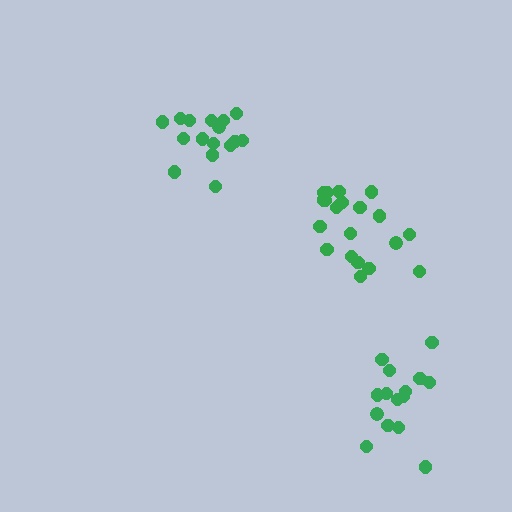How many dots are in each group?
Group 1: 15 dots, Group 2: 16 dots, Group 3: 20 dots (51 total).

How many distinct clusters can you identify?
There are 3 distinct clusters.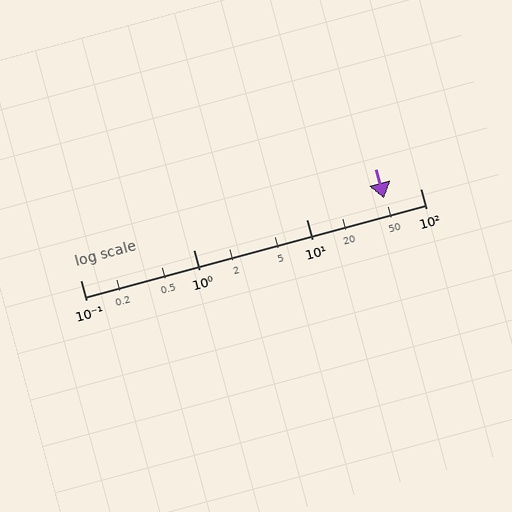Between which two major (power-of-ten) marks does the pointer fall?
The pointer is between 10 and 100.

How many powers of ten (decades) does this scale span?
The scale spans 3 decades, from 0.1 to 100.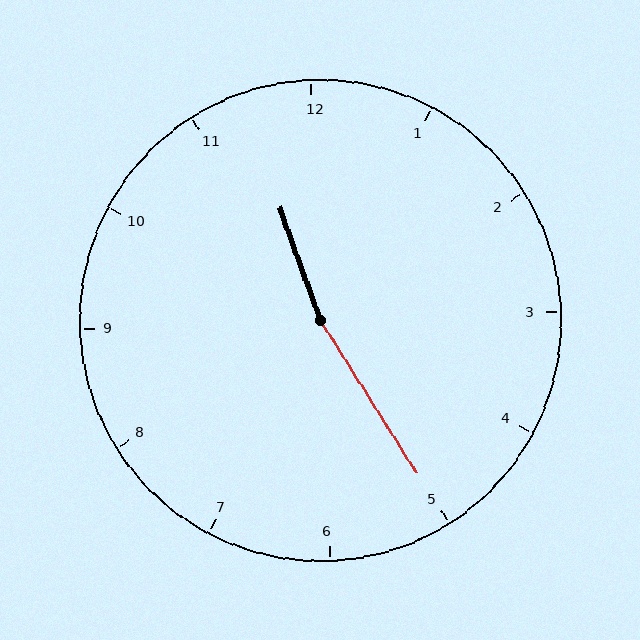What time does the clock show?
11:25.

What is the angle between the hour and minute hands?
Approximately 168 degrees.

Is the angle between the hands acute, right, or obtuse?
It is obtuse.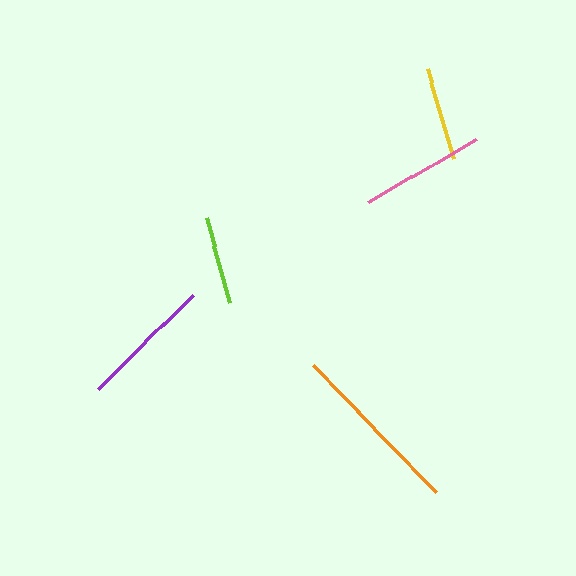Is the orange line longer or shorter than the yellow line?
The orange line is longer than the yellow line.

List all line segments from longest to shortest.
From longest to shortest: orange, purple, pink, yellow, lime.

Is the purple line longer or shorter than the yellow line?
The purple line is longer than the yellow line.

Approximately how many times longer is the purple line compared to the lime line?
The purple line is approximately 1.5 times the length of the lime line.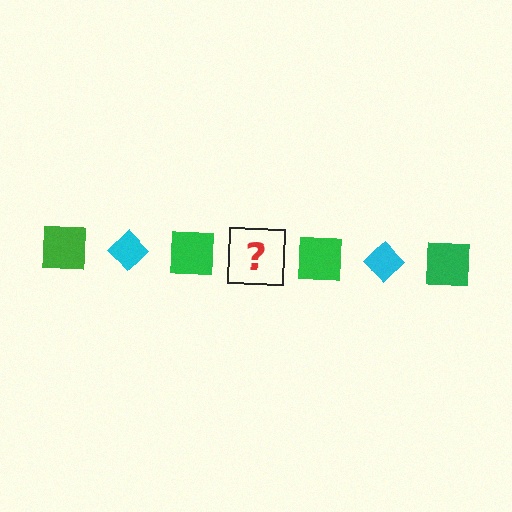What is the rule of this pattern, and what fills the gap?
The rule is that the pattern alternates between green square and cyan diamond. The gap should be filled with a cyan diamond.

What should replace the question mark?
The question mark should be replaced with a cyan diamond.